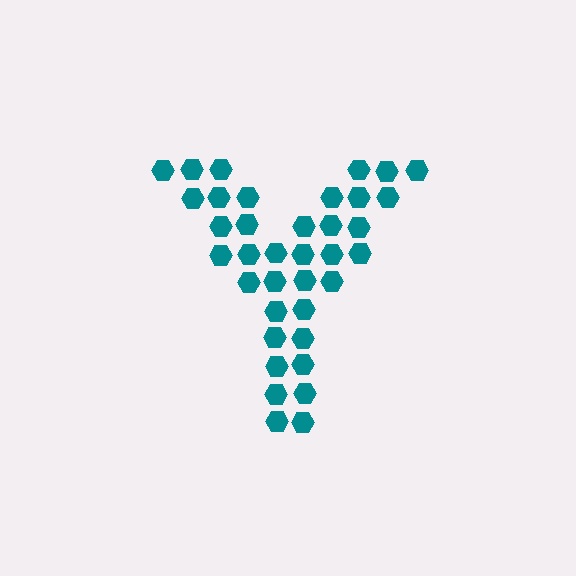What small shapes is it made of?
It is made of small hexagons.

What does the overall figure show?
The overall figure shows the letter Y.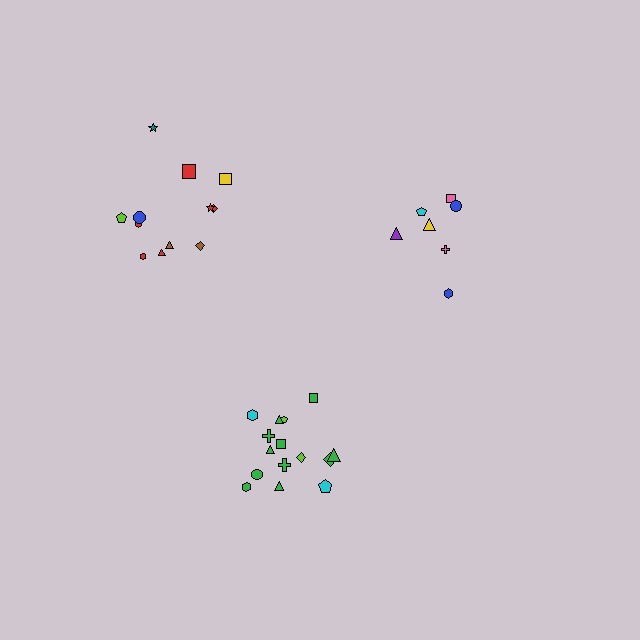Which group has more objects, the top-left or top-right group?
The top-left group.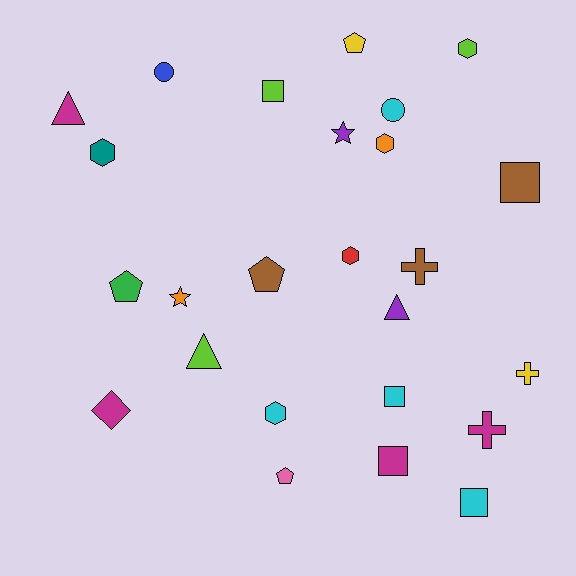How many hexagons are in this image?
There are 5 hexagons.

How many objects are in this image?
There are 25 objects.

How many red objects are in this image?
There is 1 red object.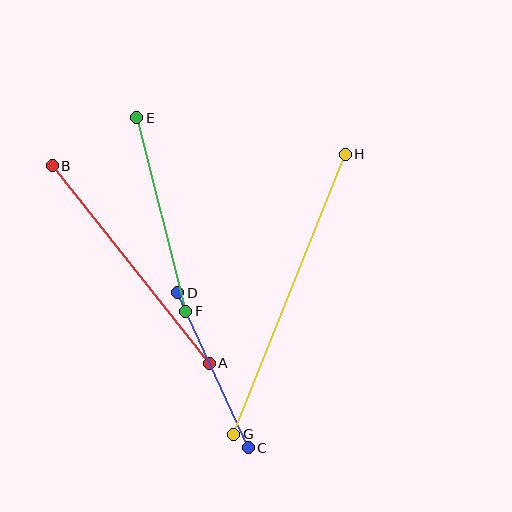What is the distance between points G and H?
The distance is approximately 301 pixels.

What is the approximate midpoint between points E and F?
The midpoint is at approximately (161, 214) pixels.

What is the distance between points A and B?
The distance is approximately 252 pixels.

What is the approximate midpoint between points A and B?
The midpoint is at approximately (131, 264) pixels.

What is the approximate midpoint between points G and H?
The midpoint is at approximately (289, 294) pixels.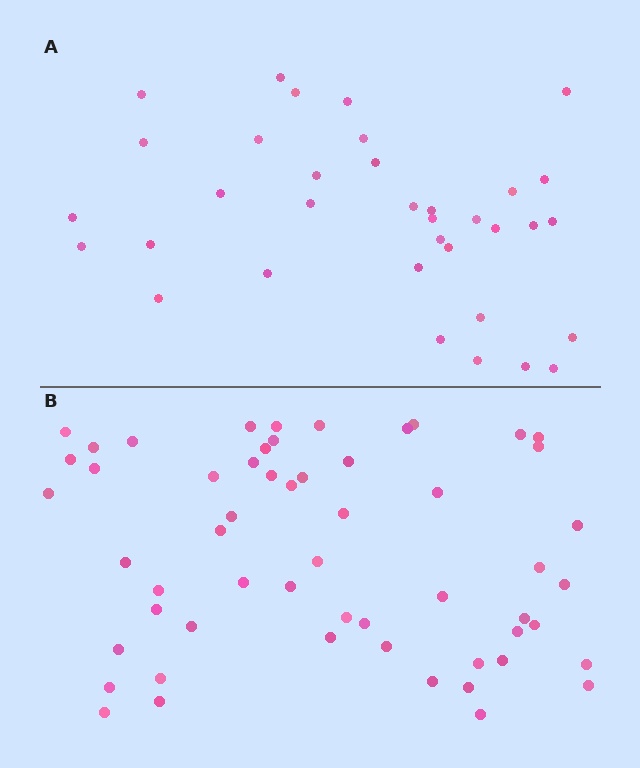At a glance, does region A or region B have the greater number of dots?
Region B (the bottom region) has more dots.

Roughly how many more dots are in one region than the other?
Region B has approximately 20 more dots than region A.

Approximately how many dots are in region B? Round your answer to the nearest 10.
About 60 dots. (The exact count is 56, which rounds to 60.)